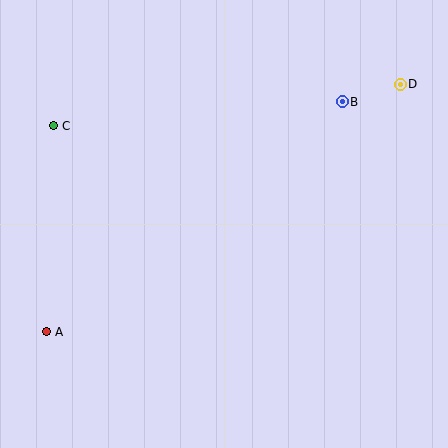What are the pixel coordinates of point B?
Point B is at (342, 102).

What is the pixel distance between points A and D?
The distance between A and D is 432 pixels.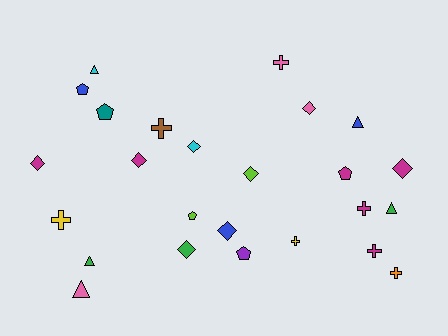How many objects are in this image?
There are 25 objects.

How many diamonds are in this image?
There are 8 diamonds.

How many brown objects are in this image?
There is 1 brown object.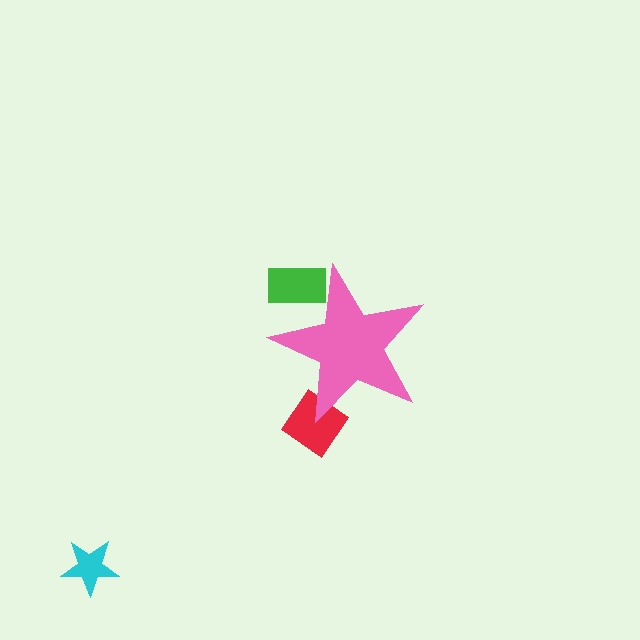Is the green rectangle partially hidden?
Yes, the green rectangle is partially hidden behind the pink star.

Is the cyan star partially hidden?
No, the cyan star is fully visible.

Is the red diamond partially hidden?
Yes, the red diamond is partially hidden behind the pink star.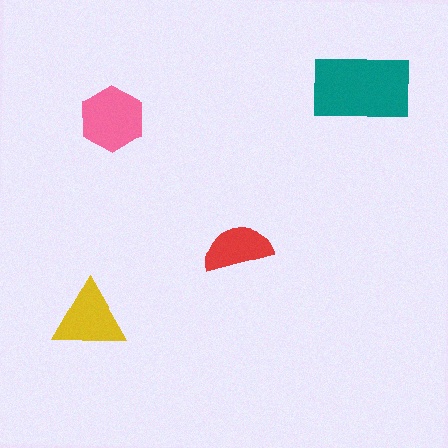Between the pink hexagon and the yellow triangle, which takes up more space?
The pink hexagon.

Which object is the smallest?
The red semicircle.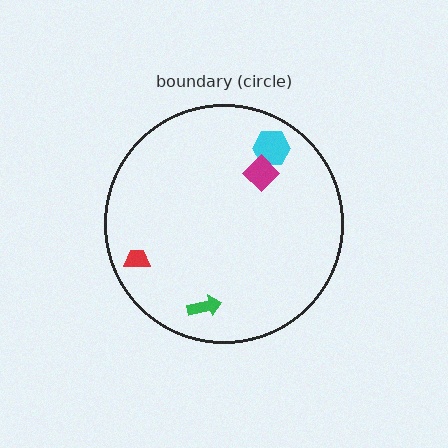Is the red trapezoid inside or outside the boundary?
Inside.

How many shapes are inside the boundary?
4 inside, 0 outside.